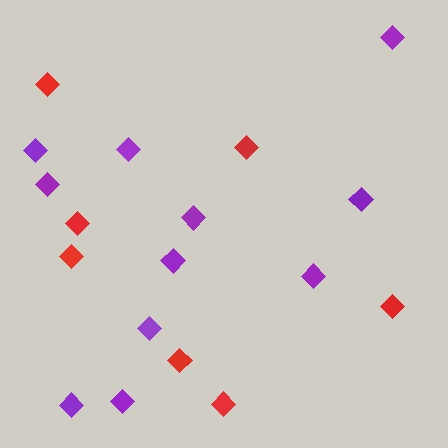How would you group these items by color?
There are 2 groups: one group of red diamonds (7) and one group of purple diamonds (11).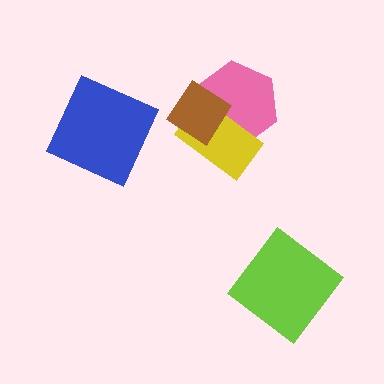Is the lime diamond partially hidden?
No, no other shape covers it.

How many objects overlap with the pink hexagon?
2 objects overlap with the pink hexagon.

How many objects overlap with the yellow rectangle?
2 objects overlap with the yellow rectangle.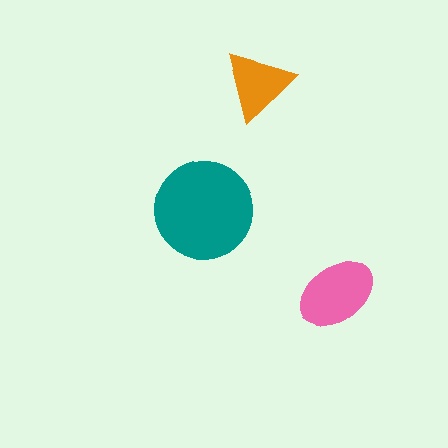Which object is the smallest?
The orange triangle.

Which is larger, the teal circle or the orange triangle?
The teal circle.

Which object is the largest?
The teal circle.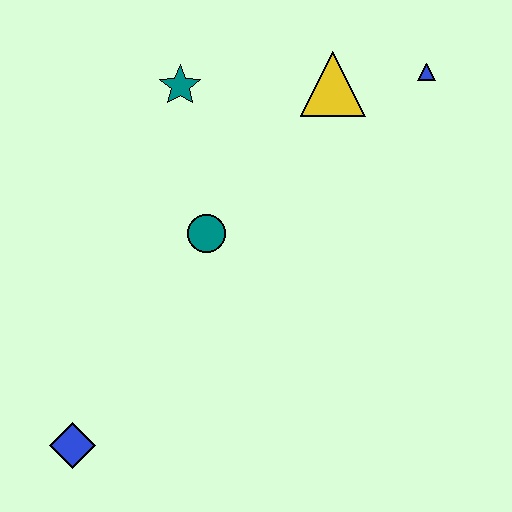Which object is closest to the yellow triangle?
The blue triangle is closest to the yellow triangle.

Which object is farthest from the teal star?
The blue diamond is farthest from the teal star.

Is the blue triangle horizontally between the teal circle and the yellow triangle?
No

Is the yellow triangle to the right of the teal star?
Yes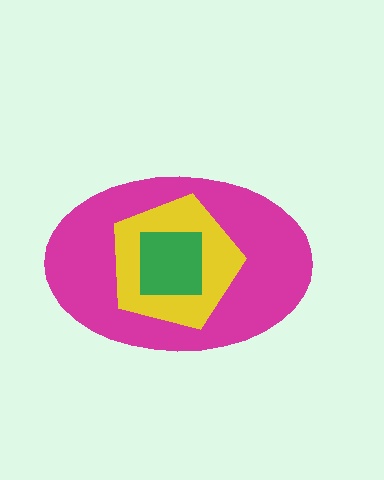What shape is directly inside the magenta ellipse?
The yellow pentagon.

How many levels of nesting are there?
3.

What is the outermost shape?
The magenta ellipse.